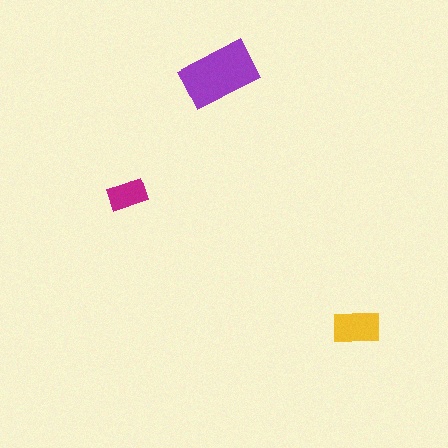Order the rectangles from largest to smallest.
the purple one, the yellow one, the magenta one.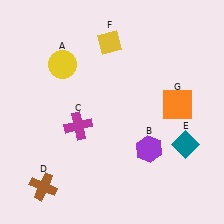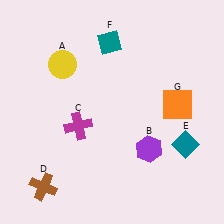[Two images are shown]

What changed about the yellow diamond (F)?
In Image 1, F is yellow. In Image 2, it changed to teal.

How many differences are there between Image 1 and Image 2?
There is 1 difference between the two images.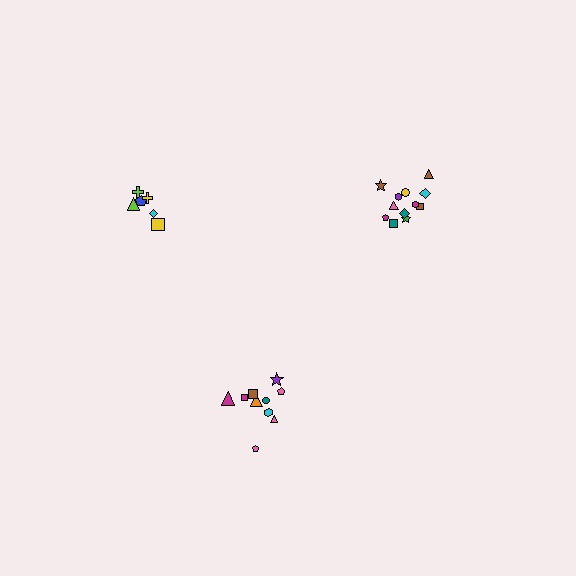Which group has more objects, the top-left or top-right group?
The top-right group.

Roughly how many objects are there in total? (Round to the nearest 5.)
Roughly 30 objects in total.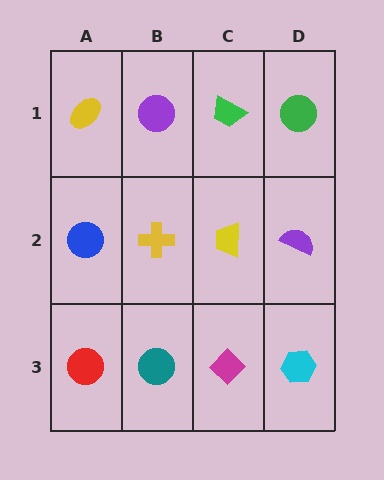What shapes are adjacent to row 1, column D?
A purple semicircle (row 2, column D), a green trapezoid (row 1, column C).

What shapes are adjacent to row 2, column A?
A yellow ellipse (row 1, column A), a red circle (row 3, column A), a yellow cross (row 2, column B).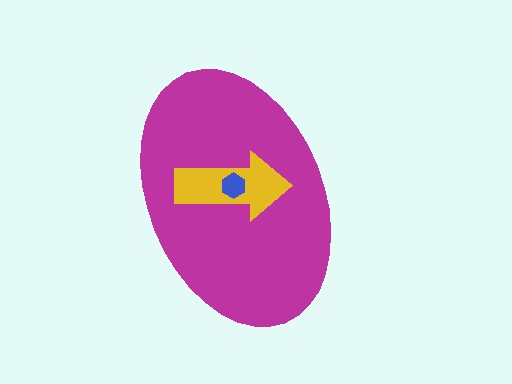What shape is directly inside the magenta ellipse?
The yellow arrow.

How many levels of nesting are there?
3.